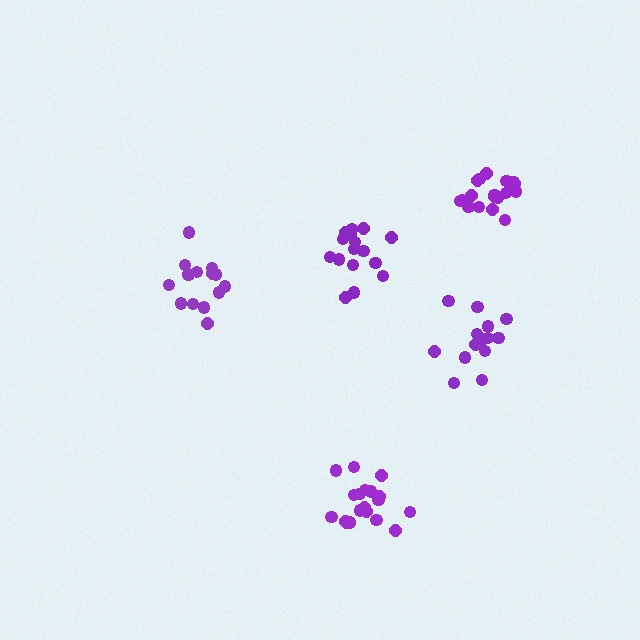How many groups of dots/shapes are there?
There are 5 groups.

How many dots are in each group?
Group 1: 15 dots, Group 2: 19 dots, Group 3: 19 dots, Group 4: 15 dots, Group 5: 16 dots (84 total).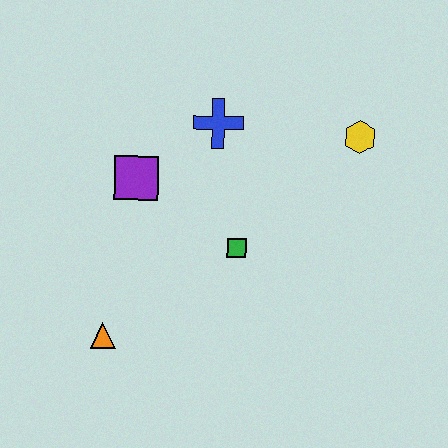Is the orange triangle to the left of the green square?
Yes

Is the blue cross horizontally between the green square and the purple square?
Yes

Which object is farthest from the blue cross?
The orange triangle is farthest from the blue cross.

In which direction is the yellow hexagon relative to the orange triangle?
The yellow hexagon is to the right of the orange triangle.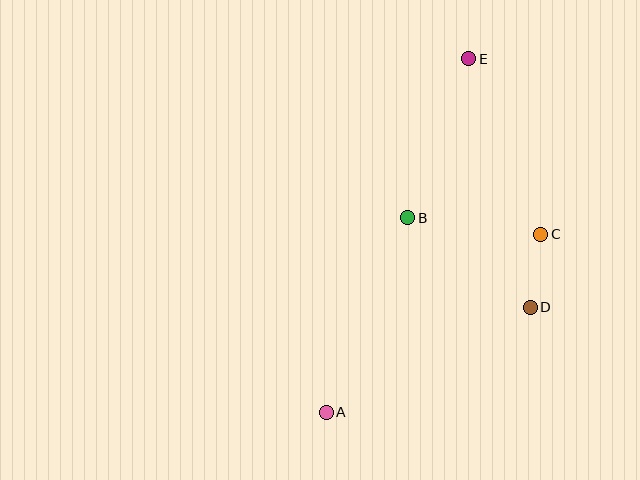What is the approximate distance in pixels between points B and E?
The distance between B and E is approximately 170 pixels.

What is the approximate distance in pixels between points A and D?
The distance between A and D is approximately 230 pixels.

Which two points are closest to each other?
Points C and D are closest to each other.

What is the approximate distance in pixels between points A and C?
The distance between A and C is approximately 279 pixels.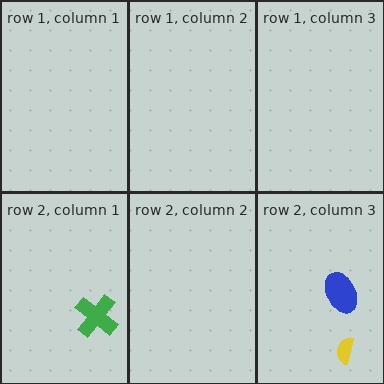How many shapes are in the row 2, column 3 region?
2.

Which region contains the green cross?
The row 2, column 1 region.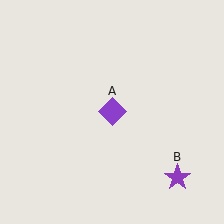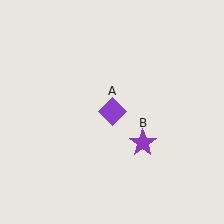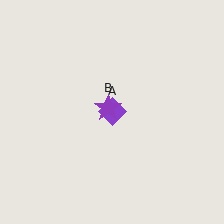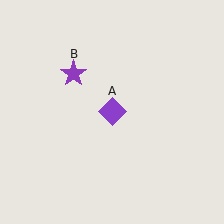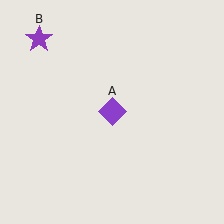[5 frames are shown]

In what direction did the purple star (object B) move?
The purple star (object B) moved up and to the left.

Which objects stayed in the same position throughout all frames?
Purple diamond (object A) remained stationary.